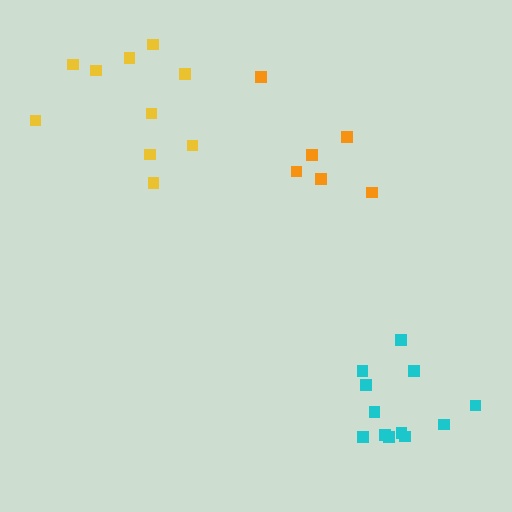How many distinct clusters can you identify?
There are 3 distinct clusters.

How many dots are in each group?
Group 1: 6 dots, Group 2: 12 dots, Group 3: 10 dots (28 total).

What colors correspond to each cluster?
The clusters are colored: orange, cyan, yellow.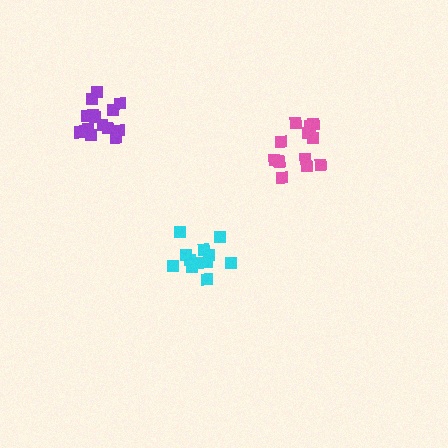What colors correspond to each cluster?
The clusters are colored: cyan, pink, purple.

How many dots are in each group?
Group 1: 13 dots, Group 2: 13 dots, Group 3: 15 dots (41 total).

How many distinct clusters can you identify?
There are 3 distinct clusters.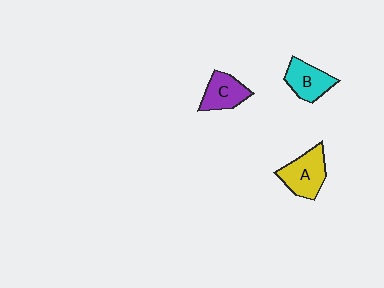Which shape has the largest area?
Shape A (yellow).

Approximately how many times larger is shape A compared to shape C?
Approximately 1.2 times.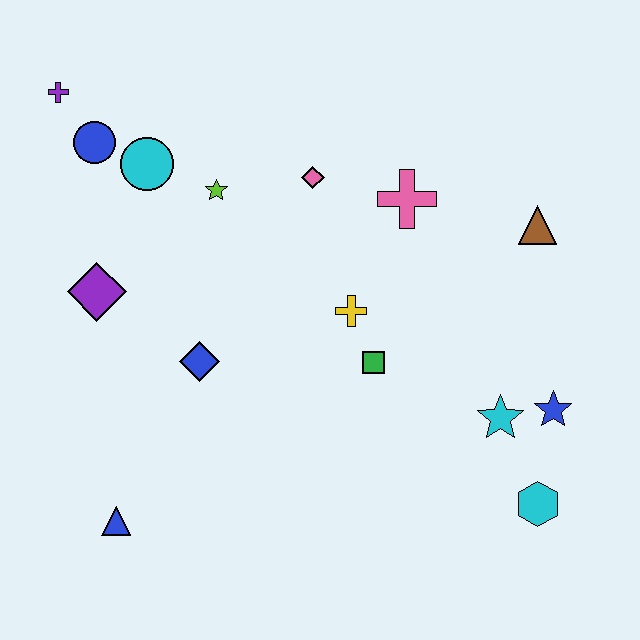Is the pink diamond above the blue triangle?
Yes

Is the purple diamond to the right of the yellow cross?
No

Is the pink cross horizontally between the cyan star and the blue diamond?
Yes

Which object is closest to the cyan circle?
The blue circle is closest to the cyan circle.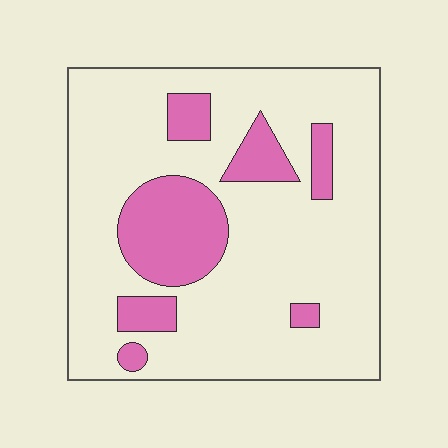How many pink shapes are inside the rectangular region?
7.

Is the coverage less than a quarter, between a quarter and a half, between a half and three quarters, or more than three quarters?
Less than a quarter.